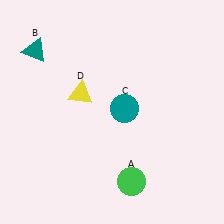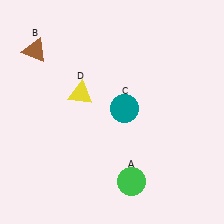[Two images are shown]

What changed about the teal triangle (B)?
In Image 1, B is teal. In Image 2, it changed to brown.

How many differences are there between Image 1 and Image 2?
There is 1 difference between the two images.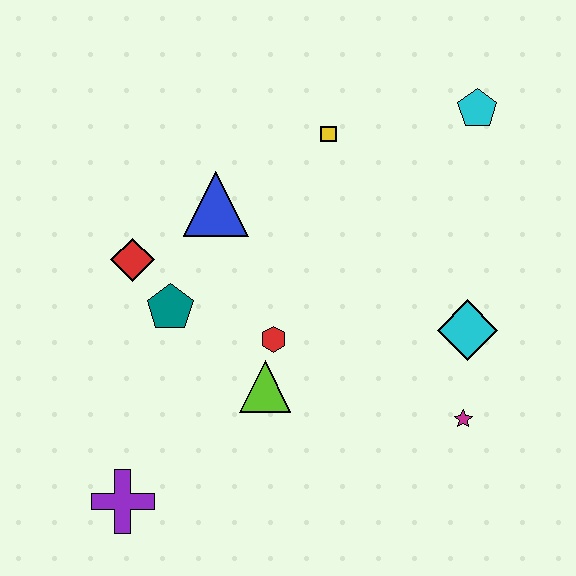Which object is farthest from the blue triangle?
The magenta star is farthest from the blue triangle.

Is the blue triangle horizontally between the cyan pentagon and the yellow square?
No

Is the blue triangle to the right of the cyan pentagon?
No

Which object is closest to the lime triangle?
The red hexagon is closest to the lime triangle.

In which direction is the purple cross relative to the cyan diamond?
The purple cross is to the left of the cyan diamond.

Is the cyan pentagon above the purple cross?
Yes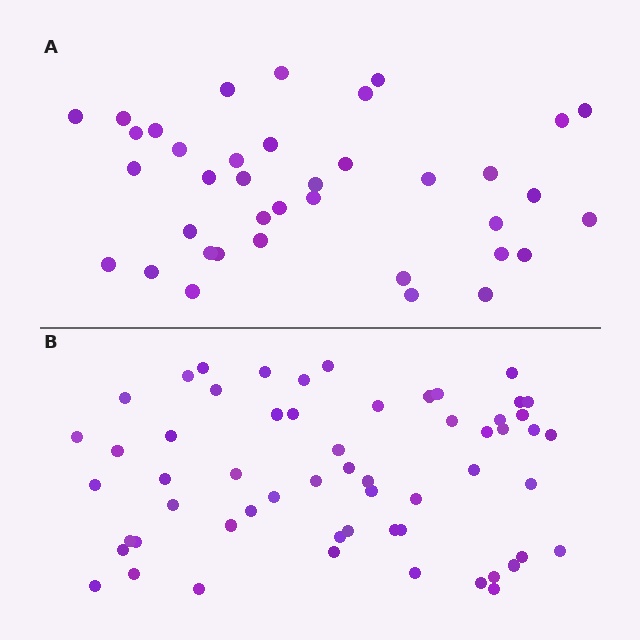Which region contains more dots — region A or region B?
Region B (the bottom region) has more dots.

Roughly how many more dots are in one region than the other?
Region B has approximately 20 more dots than region A.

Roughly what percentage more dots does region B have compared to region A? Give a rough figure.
About 55% more.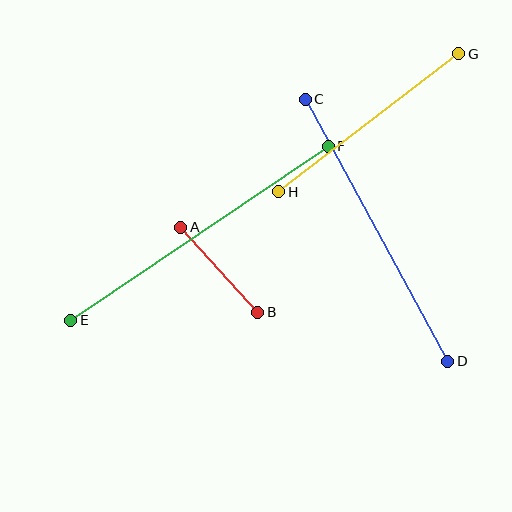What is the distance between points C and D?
The distance is approximately 298 pixels.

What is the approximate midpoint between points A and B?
The midpoint is at approximately (219, 270) pixels.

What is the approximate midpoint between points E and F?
The midpoint is at approximately (199, 233) pixels.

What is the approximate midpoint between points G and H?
The midpoint is at approximately (369, 123) pixels.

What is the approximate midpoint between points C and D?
The midpoint is at approximately (376, 230) pixels.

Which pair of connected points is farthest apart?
Points E and F are farthest apart.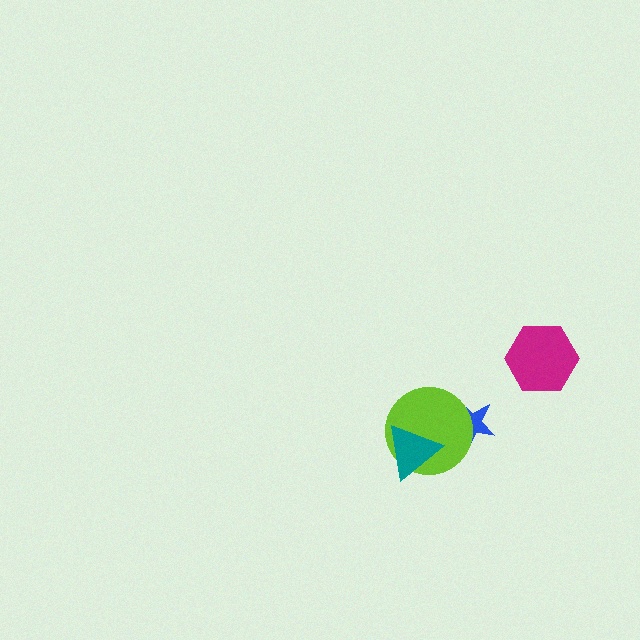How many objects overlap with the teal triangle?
1 object overlaps with the teal triangle.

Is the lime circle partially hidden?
Yes, it is partially covered by another shape.